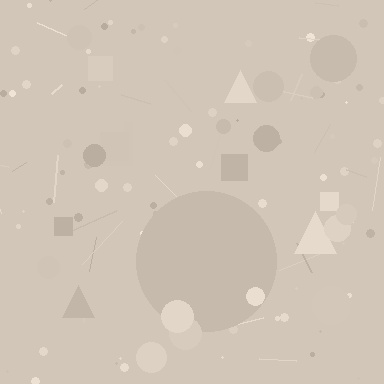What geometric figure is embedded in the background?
A circle is embedded in the background.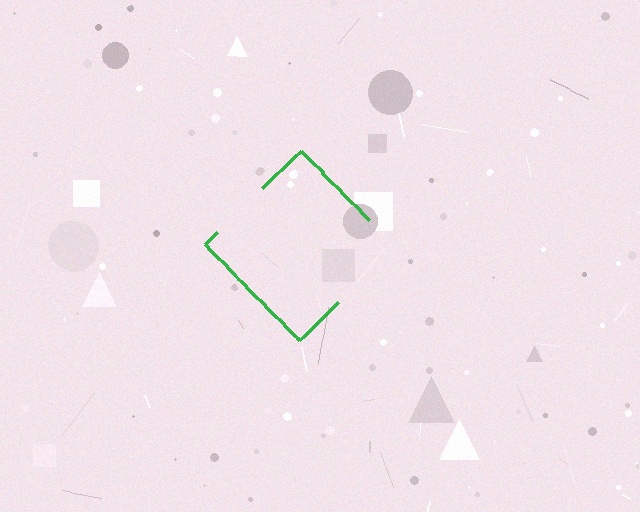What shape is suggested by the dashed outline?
The dashed outline suggests a diamond.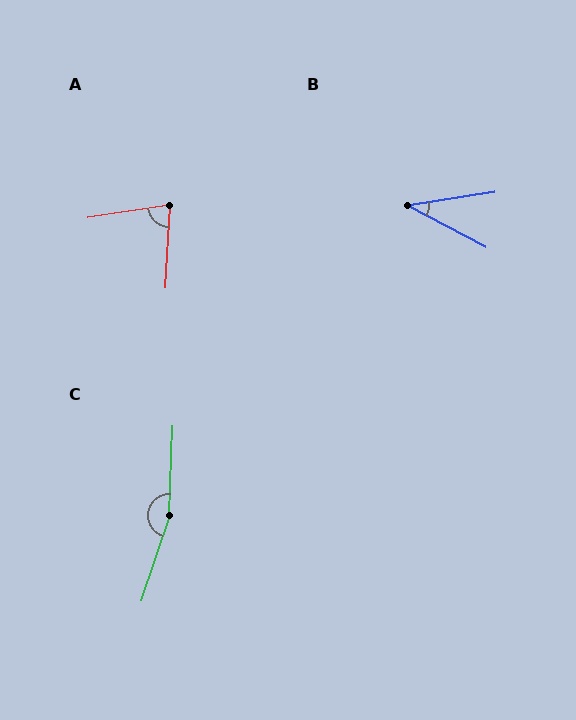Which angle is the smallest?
B, at approximately 37 degrees.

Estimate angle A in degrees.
Approximately 78 degrees.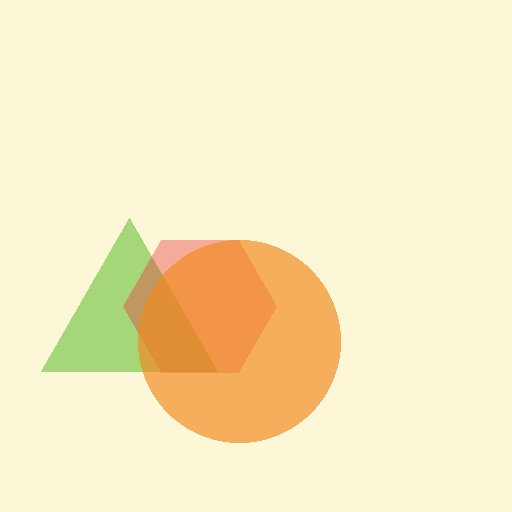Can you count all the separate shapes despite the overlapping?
Yes, there are 3 separate shapes.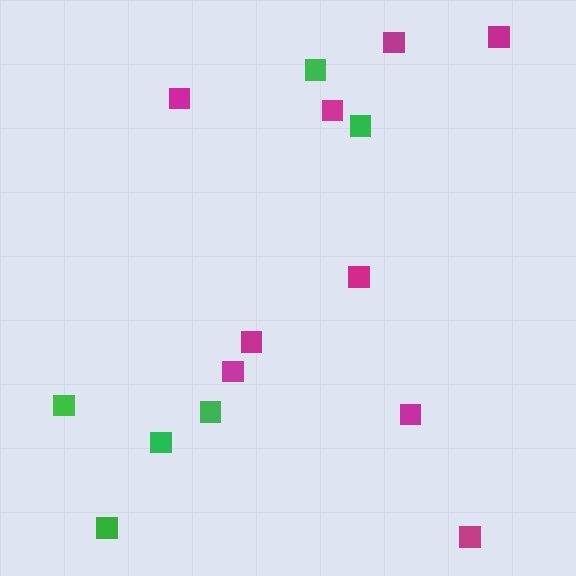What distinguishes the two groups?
There are 2 groups: one group of green squares (6) and one group of magenta squares (9).